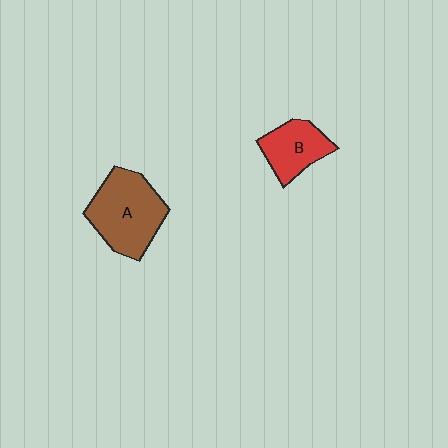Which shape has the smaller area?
Shape B (red).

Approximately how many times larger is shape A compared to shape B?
Approximately 1.6 times.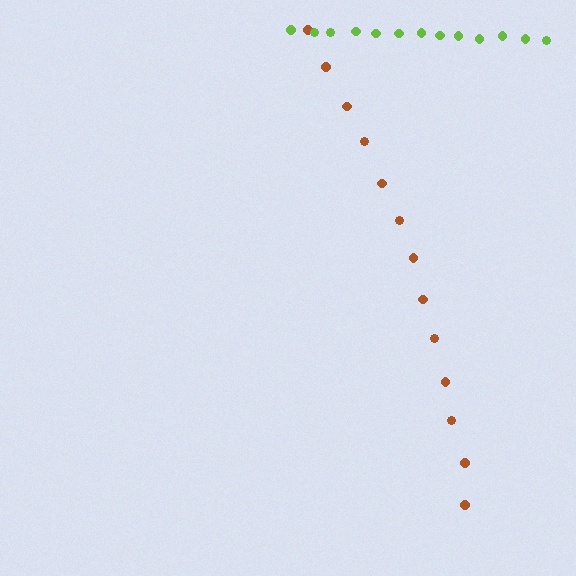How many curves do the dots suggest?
There are 2 distinct paths.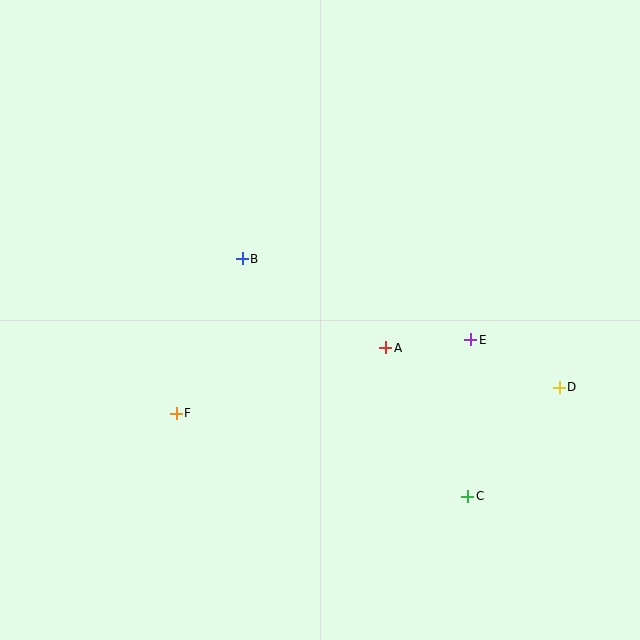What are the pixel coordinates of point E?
Point E is at (471, 340).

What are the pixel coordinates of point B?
Point B is at (242, 259).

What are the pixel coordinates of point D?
Point D is at (559, 387).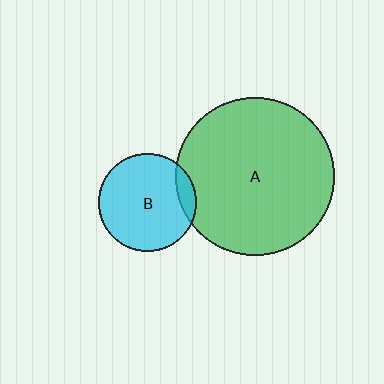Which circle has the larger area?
Circle A (green).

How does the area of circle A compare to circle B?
Approximately 2.6 times.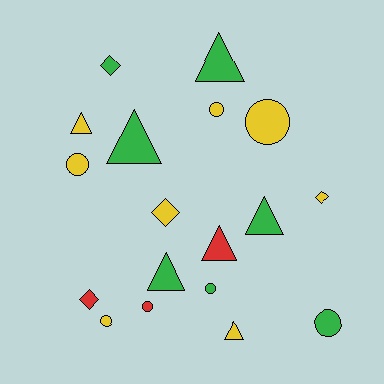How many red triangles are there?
There is 1 red triangle.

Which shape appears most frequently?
Triangle, with 7 objects.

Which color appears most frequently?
Yellow, with 8 objects.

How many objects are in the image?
There are 18 objects.